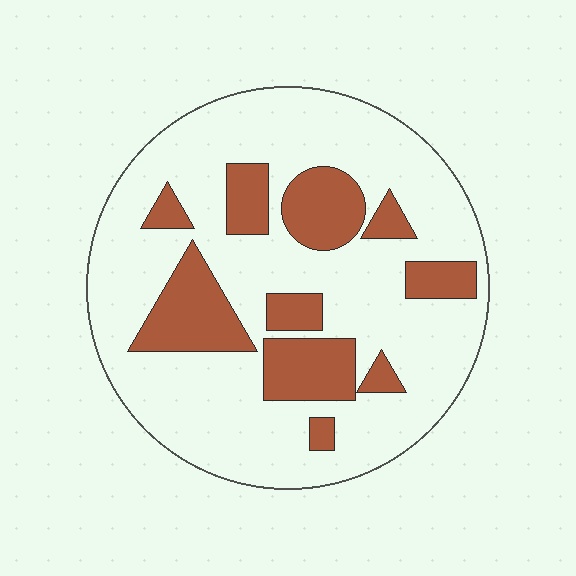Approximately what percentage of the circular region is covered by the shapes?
Approximately 25%.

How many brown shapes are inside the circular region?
10.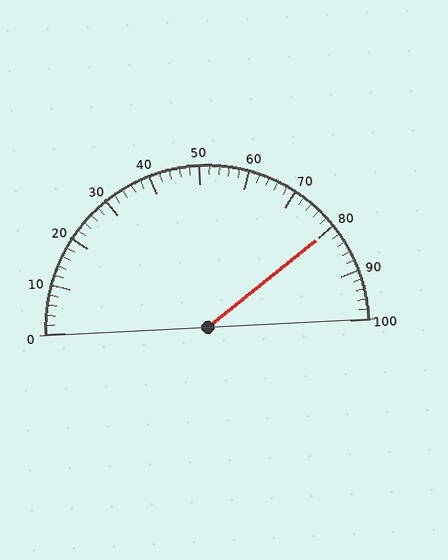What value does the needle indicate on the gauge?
The needle indicates approximately 80.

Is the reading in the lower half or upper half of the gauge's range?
The reading is in the upper half of the range (0 to 100).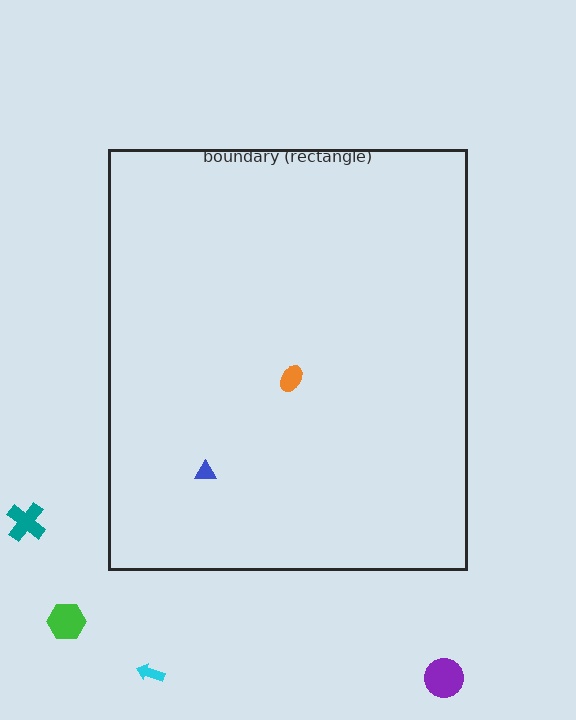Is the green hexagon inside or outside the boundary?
Outside.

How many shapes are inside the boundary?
2 inside, 4 outside.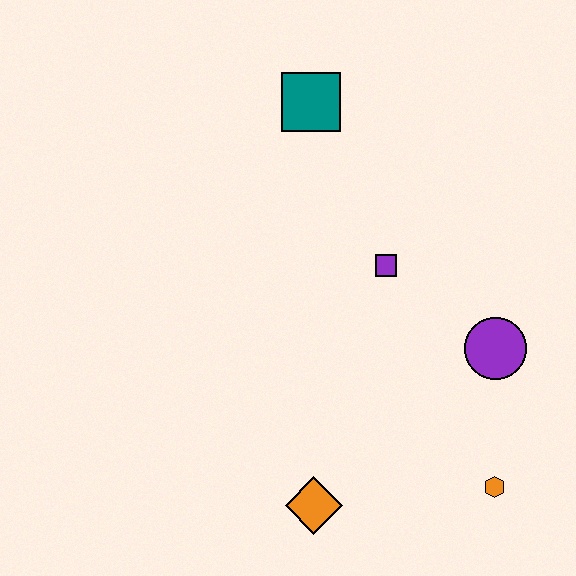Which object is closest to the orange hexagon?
The purple circle is closest to the orange hexagon.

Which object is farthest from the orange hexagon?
The teal square is farthest from the orange hexagon.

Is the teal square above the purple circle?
Yes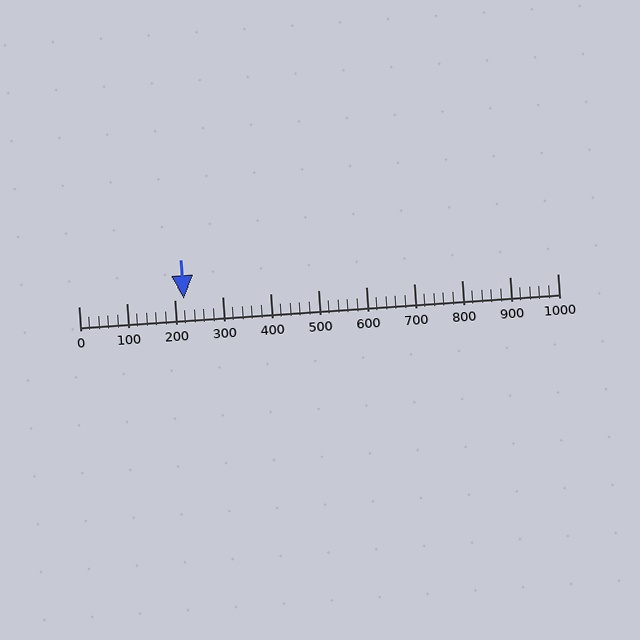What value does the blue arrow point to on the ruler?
The blue arrow points to approximately 220.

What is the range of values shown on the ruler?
The ruler shows values from 0 to 1000.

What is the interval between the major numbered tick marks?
The major tick marks are spaced 100 units apart.